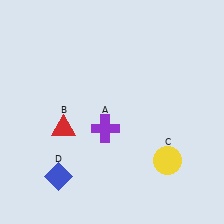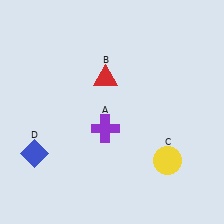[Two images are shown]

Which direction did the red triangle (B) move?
The red triangle (B) moved up.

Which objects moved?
The objects that moved are: the red triangle (B), the blue diamond (D).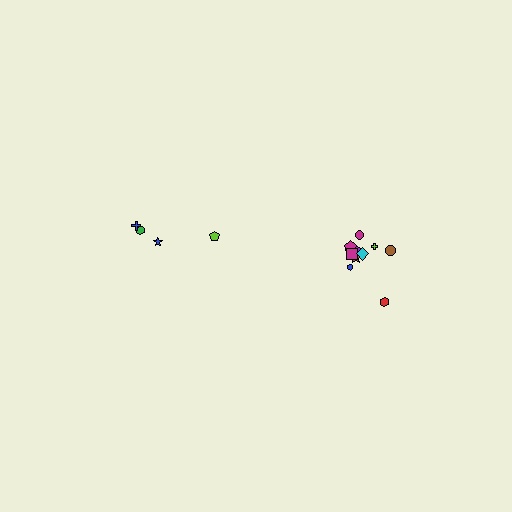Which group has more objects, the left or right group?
The right group.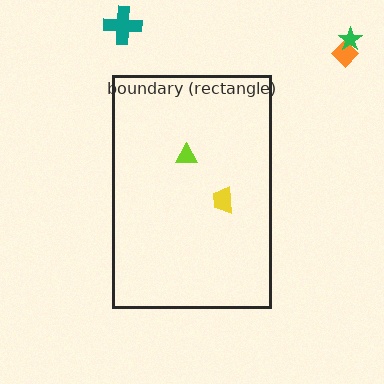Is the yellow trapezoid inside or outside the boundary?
Inside.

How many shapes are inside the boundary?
2 inside, 3 outside.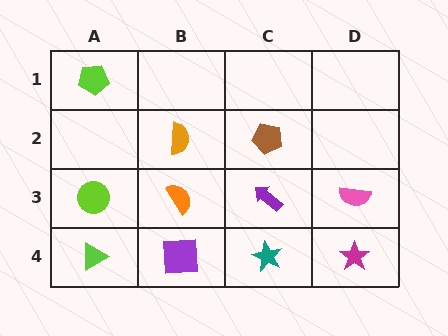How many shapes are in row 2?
2 shapes.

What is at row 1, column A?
A lime pentagon.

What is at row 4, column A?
A lime triangle.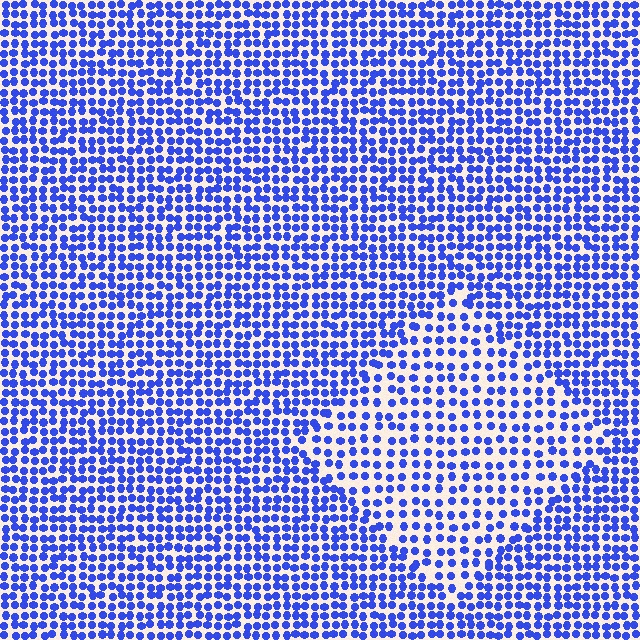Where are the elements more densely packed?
The elements are more densely packed outside the diamond boundary.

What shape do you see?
I see a diamond.